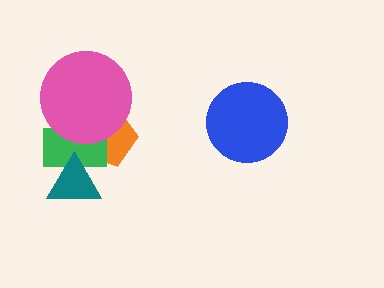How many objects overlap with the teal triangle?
1 object overlaps with the teal triangle.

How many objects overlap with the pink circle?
2 objects overlap with the pink circle.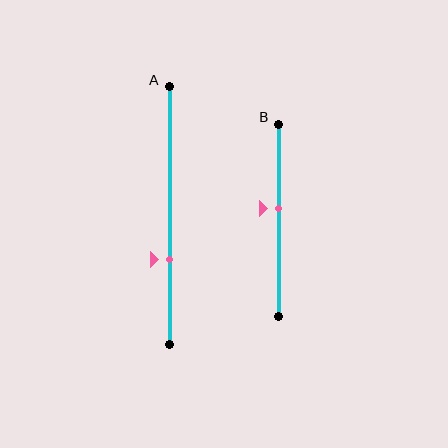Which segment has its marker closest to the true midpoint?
Segment B has its marker closest to the true midpoint.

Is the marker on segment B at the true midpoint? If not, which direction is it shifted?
No, the marker on segment B is shifted upward by about 6% of the segment length.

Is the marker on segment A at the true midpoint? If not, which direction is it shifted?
No, the marker on segment A is shifted downward by about 17% of the segment length.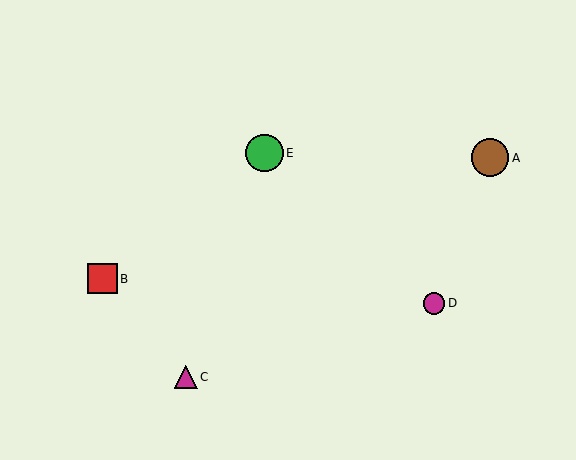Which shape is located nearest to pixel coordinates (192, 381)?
The magenta triangle (labeled C) at (186, 377) is nearest to that location.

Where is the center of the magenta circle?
The center of the magenta circle is at (434, 303).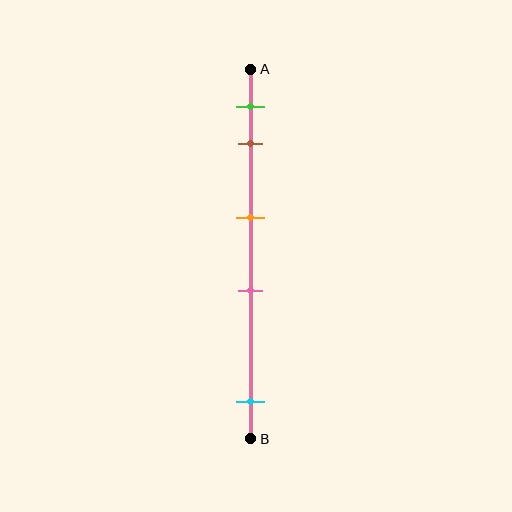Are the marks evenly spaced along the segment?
No, the marks are not evenly spaced.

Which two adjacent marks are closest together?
The green and brown marks are the closest adjacent pair.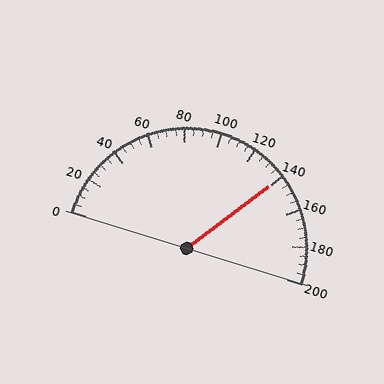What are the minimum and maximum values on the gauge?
The gauge ranges from 0 to 200.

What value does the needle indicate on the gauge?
The needle indicates approximately 140.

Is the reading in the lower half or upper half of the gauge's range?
The reading is in the upper half of the range (0 to 200).